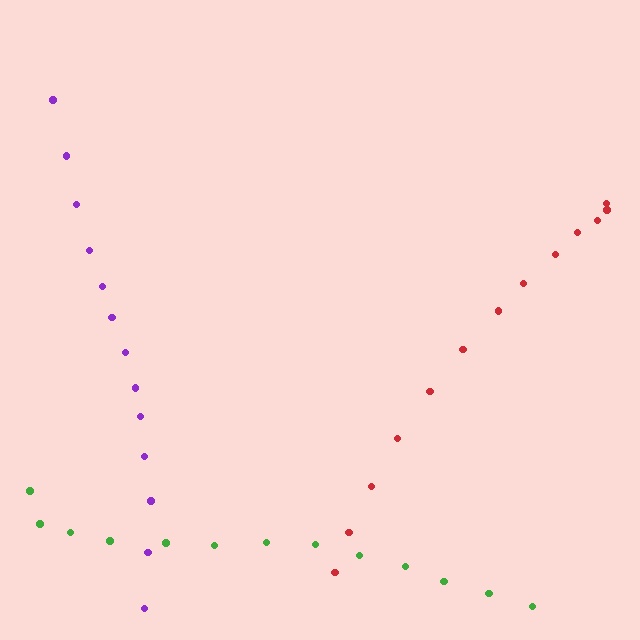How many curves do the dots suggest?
There are 3 distinct paths.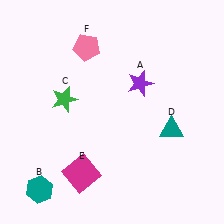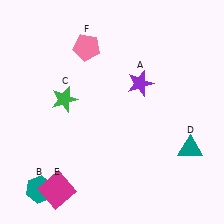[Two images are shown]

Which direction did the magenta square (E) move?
The magenta square (E) moved left.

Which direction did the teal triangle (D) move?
The teal triangle (D) moved right.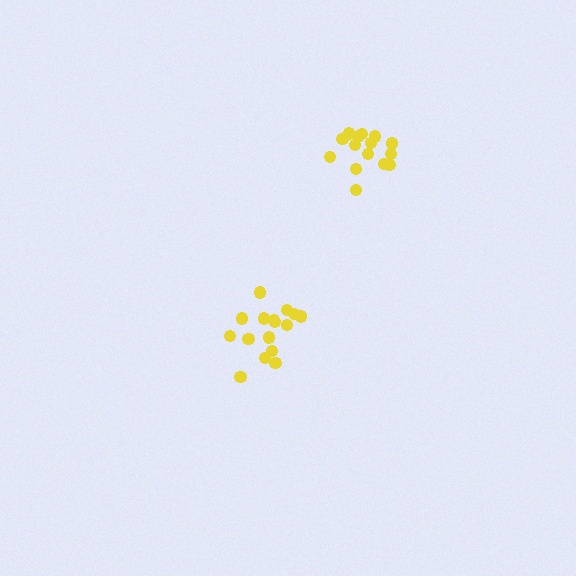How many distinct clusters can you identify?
There are 2 distinct clusters.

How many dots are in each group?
Group 1: 16 dots, Group 2: 15 dots (31 total).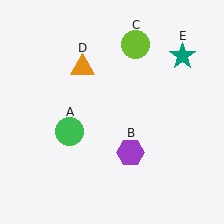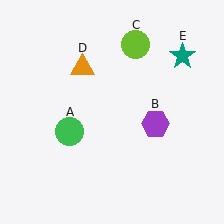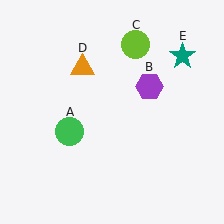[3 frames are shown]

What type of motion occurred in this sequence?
The purple hexagon (object B) rotated counterclockwise around the center of the scene.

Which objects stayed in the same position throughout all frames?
Green circle (object A) and lime circle (object C) and orange triangle (object D) and teal star (object E) remained stationary.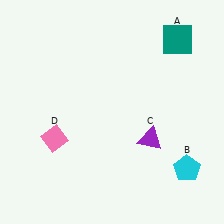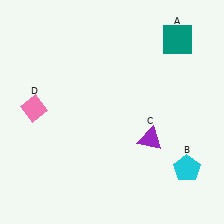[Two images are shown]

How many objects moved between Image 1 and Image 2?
1 object moved between the two images.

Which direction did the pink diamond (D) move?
The pink diamond (D) moved up.